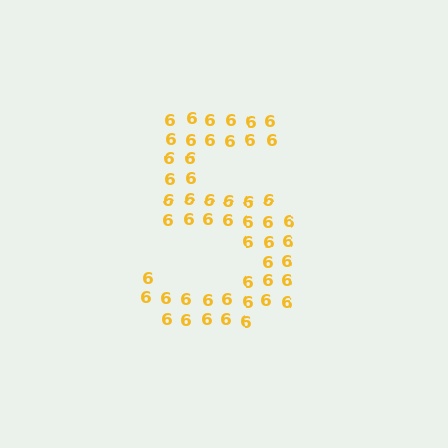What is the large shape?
The large shape is the digit 5.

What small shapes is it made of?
It is made of small digit 6's.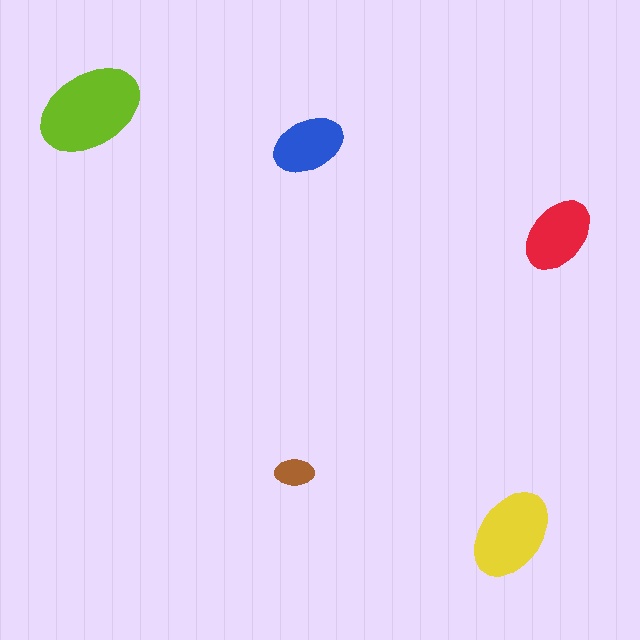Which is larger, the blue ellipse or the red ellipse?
The red one.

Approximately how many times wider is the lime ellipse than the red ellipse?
About 1.5 times wider.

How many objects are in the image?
There are 5 objects in the image.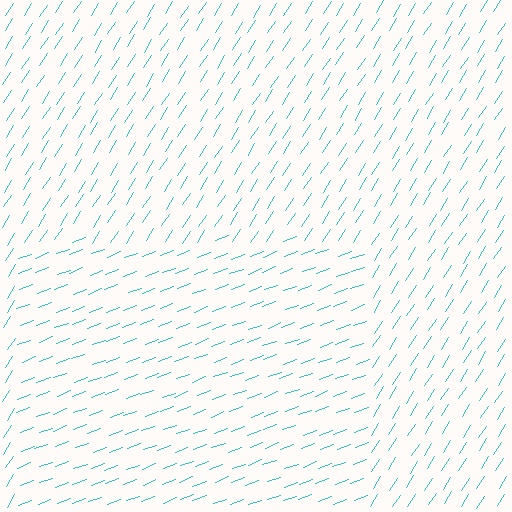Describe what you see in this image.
The image is filled with small cyan line segments. A rectangle region in the image has lines oriented differently from the surrounding lines, creating a visible texture boundary.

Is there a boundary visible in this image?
Yes, there is a texture boundary formed by a change in line orientation.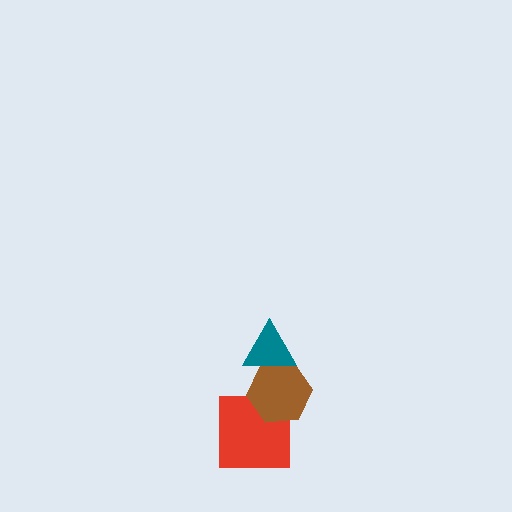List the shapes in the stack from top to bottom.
From top to bottom: the teal triangle, the brown hexagon, the red square.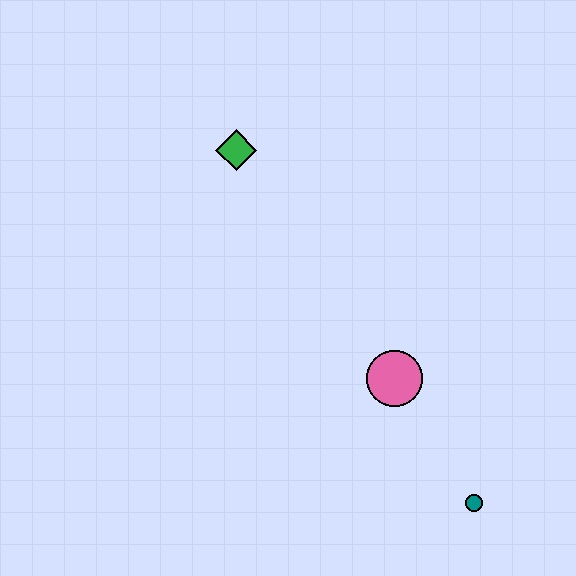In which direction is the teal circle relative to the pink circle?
The teal circle is below the pink circle.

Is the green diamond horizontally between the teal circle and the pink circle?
No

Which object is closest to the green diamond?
The pink circle is closest to the green diamond.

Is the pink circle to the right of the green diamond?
Yes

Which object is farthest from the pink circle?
The green diamond is farthest from the pink circle.